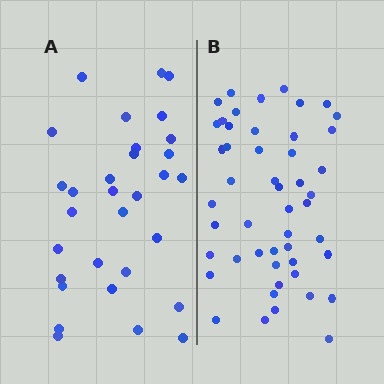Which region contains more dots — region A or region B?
Region B (the right region) has more dots.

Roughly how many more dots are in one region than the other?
Region B has approximately 20 more dots than region A.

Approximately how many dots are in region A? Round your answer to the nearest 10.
About 30 dots. (The exact count is 31, which rounds to 30.)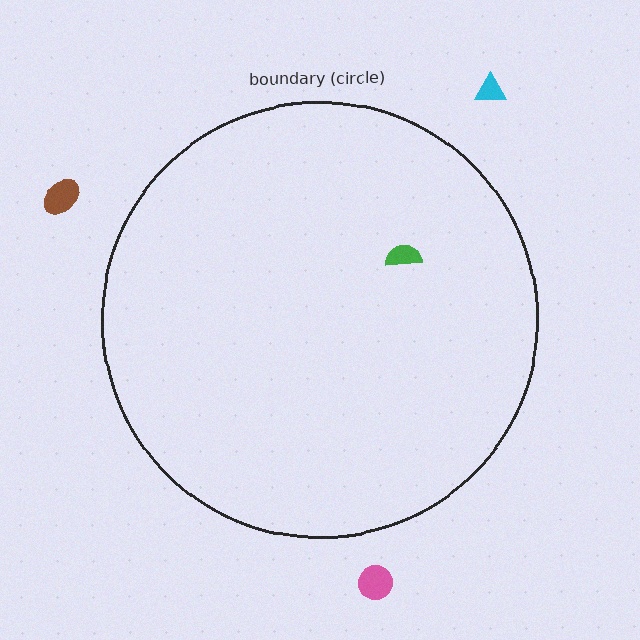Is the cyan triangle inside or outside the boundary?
Outside.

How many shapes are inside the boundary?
1 inside, 3 outside.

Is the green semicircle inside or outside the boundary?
Inside.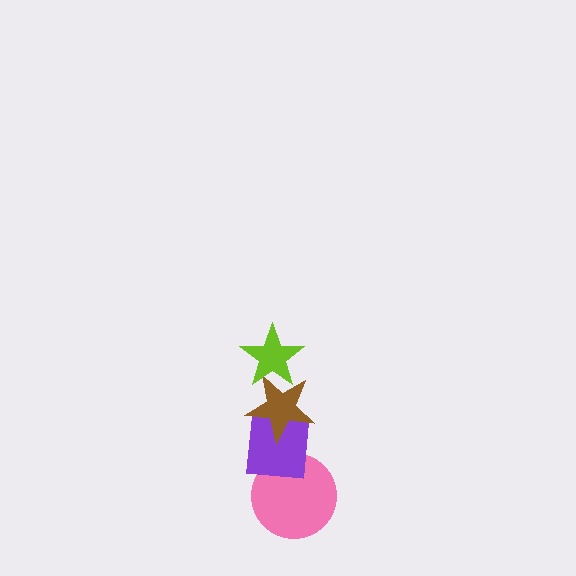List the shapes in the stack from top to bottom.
From top to bottom: the lime star, the brown star, the purple square, the pink circle.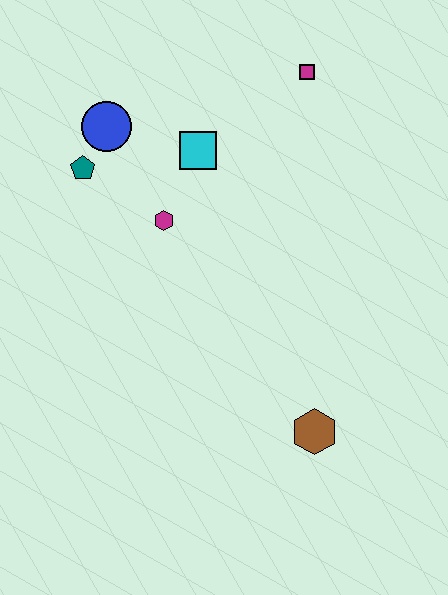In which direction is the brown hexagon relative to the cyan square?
The brown hexagon is below the cyan square.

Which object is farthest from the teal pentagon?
The brown hexagon is farthest from the teal pentagon.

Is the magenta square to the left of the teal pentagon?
No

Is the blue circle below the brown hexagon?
No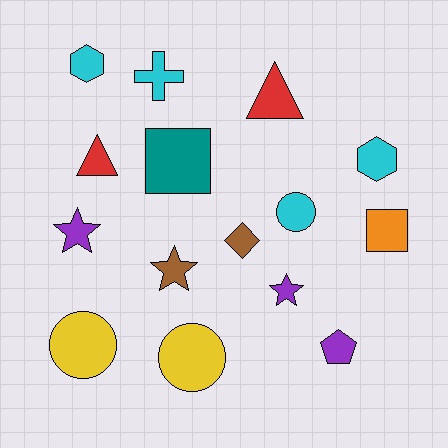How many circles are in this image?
There are 3 circles.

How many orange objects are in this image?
There is 1 orange object.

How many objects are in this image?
There are 15 objects.